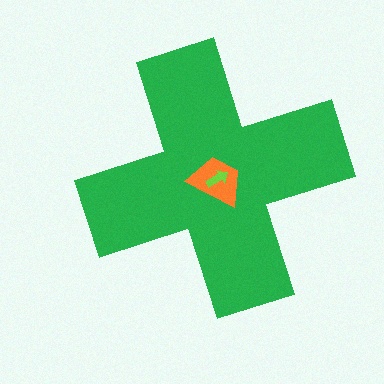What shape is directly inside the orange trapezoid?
The lime arrow.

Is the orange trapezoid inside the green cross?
Yes.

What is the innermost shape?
The lime arrow.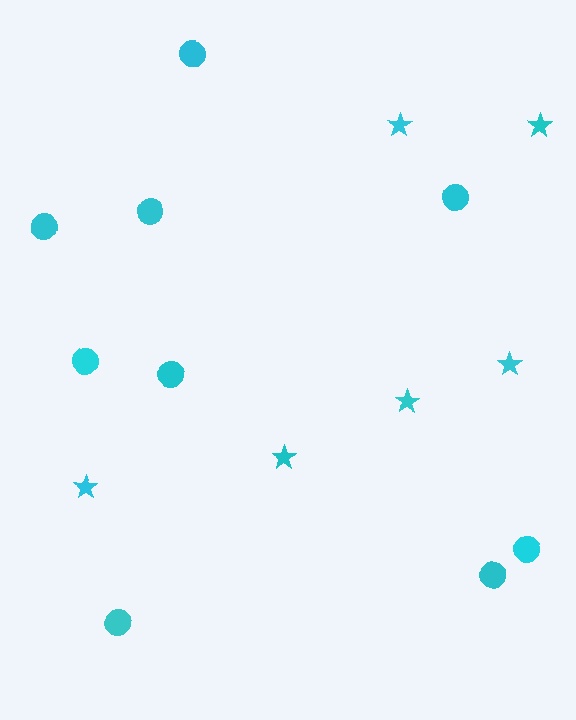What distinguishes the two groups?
There are 2 groups: one group of stars (6) and one group of circles (9).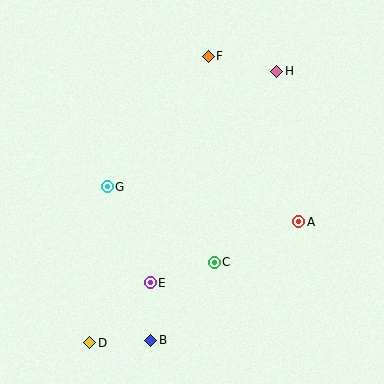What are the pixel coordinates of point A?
Point A is at (299, 222).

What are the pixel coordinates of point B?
Point B is at (151, 340).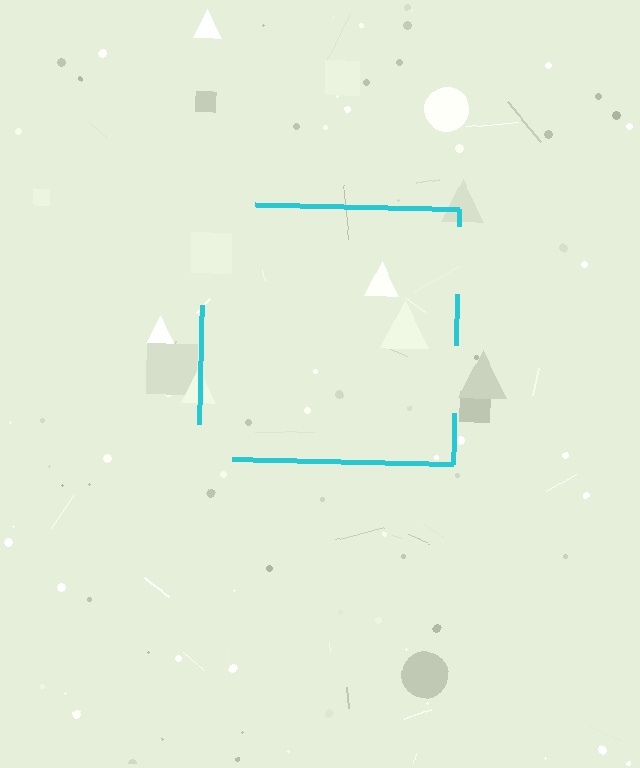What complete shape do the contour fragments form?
The contour fragments form a square.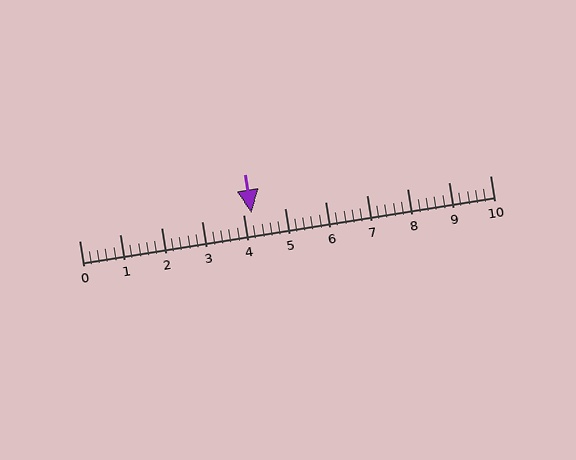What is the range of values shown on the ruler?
The ruler shows values from 0 to 10.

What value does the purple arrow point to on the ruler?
The purple arrow points to approximately 4.2.